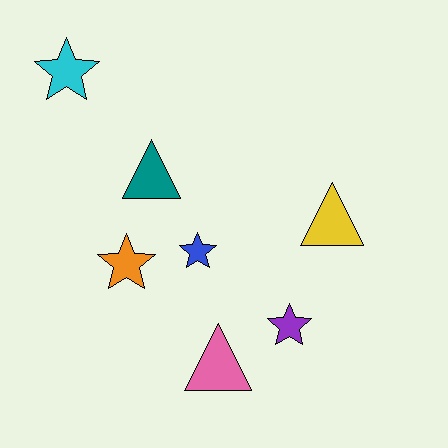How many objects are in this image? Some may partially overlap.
There are 7 objects.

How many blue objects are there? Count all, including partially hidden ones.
There is 1 blue object.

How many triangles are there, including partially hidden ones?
There are 3 triangles.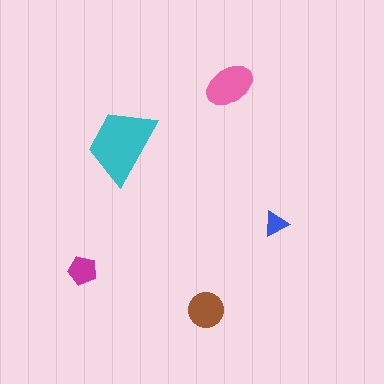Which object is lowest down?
The brown circle is bottommost.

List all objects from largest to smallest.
The cyan trapezoid, the pink ellipse, the brown circle, the magenta pentagon, the blue triangle.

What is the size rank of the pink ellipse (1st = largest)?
2nd.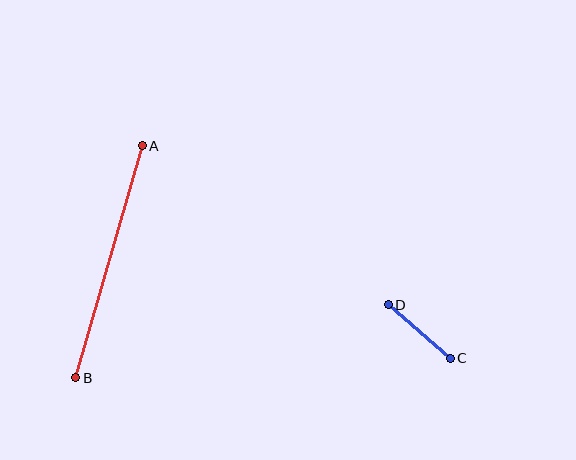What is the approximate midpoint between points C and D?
The midpoint is at approximately (419, 331) pixels.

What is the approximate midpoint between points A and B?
The midpoint is at approximately (109, 262) pixels.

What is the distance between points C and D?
The distance is approximately 82 pixels.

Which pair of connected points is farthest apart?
Points A and B are farthest apart.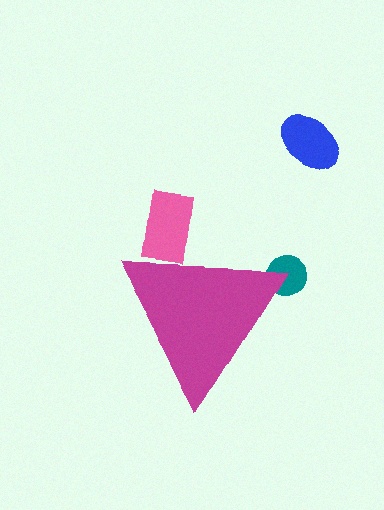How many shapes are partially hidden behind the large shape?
2 shapes are partially hidden.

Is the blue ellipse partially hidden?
No, the blue ellipse is fully visible.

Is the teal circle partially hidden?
Yes, the teal circle is partially hidden behind the magenta triangle.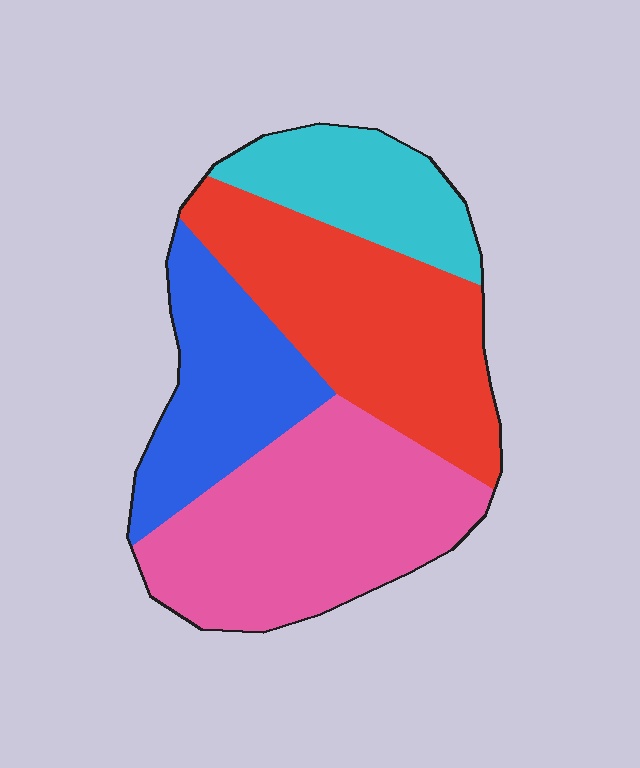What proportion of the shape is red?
Red takes up between a quarter and a half of the shape.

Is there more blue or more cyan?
Blue.